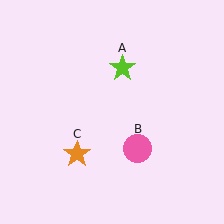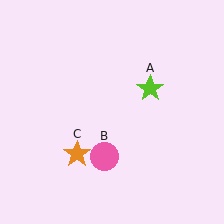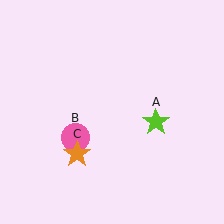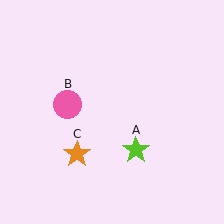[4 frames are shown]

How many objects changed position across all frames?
2 objects changed position: lime star (object A), pink circle (object B).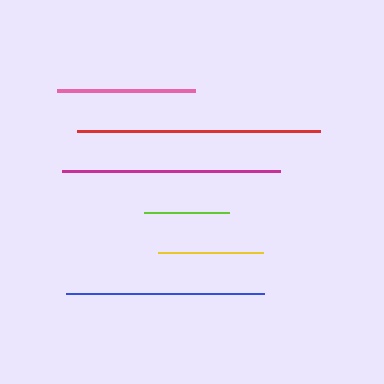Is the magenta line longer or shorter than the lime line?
The magenta line is longer than the lime line.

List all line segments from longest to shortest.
From longest to shortest: red, magenta, blue, pink, yellow, lime.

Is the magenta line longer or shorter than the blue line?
The magenta line is longer than the blue line.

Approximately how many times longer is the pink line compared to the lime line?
The pink line is approximately 1.6 times the length of the lime line.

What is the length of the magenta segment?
The magenta segment is approximately 218 pixels long.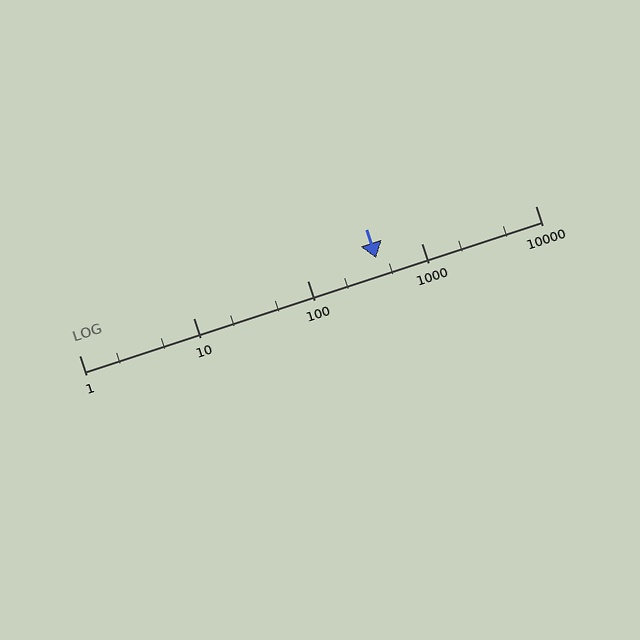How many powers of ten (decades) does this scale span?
The scale spans 4 decades, from 1 to 10000.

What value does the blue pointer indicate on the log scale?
The pointer indicates approximately 400.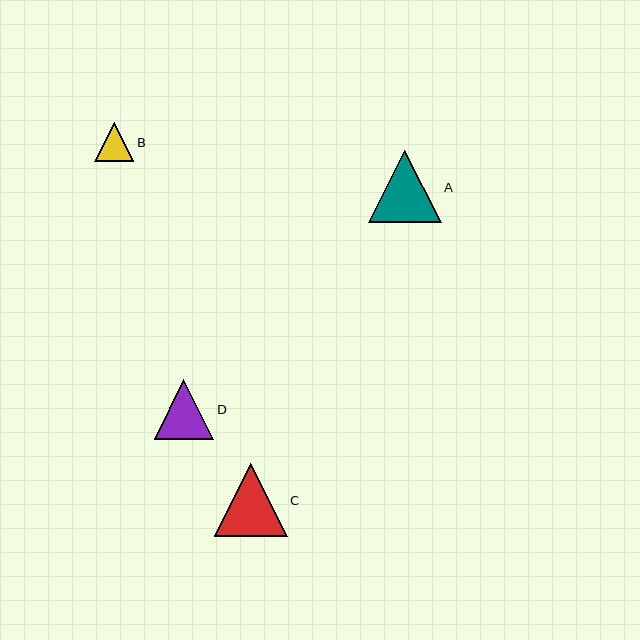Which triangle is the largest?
Triangle C is the largest with a size of approximately 73 pixels.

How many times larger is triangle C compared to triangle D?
Triangle C is approximately 1.2 times the size of triangle D.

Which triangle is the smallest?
Triangle B is the smallest with a size of approximately 39 pixels.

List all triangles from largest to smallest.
From largest to smallest: C, A, D, B.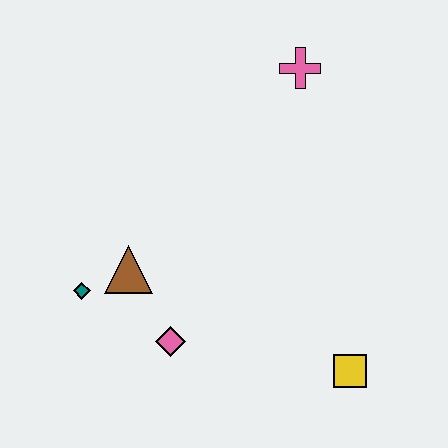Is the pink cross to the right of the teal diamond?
Yes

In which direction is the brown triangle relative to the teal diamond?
The brown triangle is to the right of the teal diamond.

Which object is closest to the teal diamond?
The brown triangle is closest to the teal diamond.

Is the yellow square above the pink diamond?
No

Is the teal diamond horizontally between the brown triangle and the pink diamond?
No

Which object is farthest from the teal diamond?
The pink cross is farthest from the teal diamond.